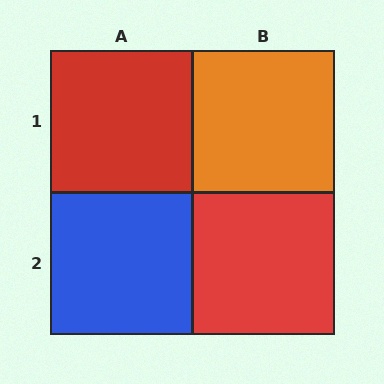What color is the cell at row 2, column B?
Red.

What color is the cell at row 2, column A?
Blue.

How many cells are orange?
1 cell is orange.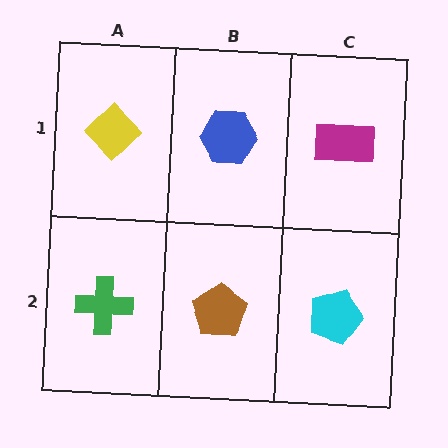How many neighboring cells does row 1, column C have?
2.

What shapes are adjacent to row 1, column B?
A brown pentagon (row 2, column B), a yellow diamond (row 1, column A), a magenta rectangle (row 1, column C).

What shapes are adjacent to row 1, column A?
A green cross (row 2, column A), a blue hexagon (row 1, column B).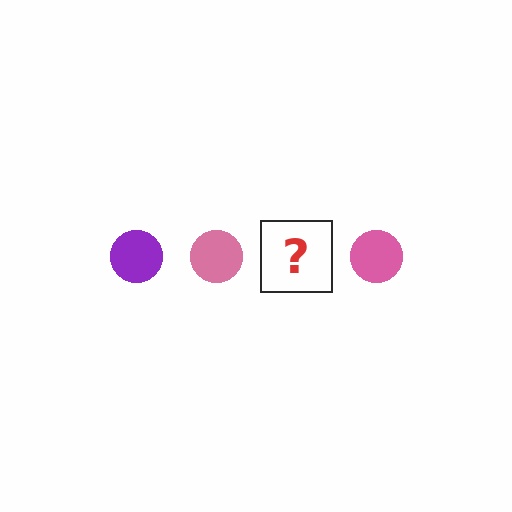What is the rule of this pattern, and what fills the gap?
The rule is that the pattern cycles through purple, pink circles. The gap should be filled with a purple circle.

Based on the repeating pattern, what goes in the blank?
The blank should be a purple circle.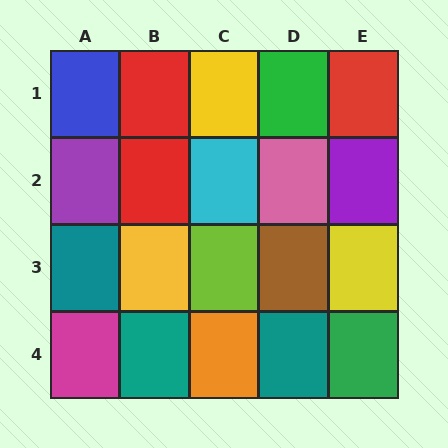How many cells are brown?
1 cell is brown.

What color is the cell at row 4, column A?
Magenta.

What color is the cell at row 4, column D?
Teal.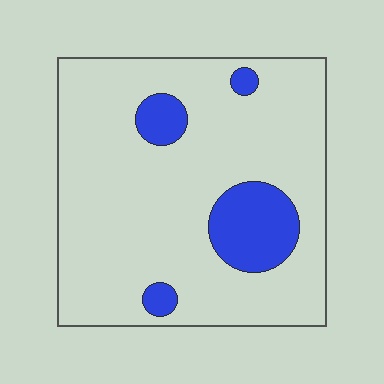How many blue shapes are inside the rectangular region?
4.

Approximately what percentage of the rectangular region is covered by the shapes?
Approximately 15%.